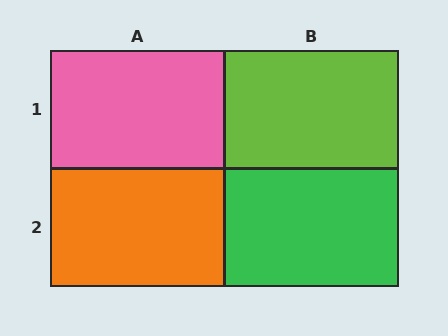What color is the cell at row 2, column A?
Orange.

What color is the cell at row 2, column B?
Green.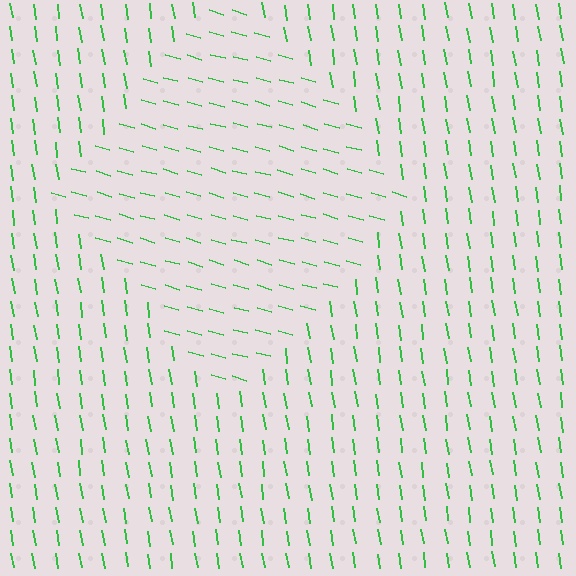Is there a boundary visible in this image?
Yes, there is a texture boundary formed by a change in line orientation.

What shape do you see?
I see a diamond.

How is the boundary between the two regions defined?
The boundary is defined purely by a change in line orientation (approximately 66 degrees difference). All lines are the same color and thickness.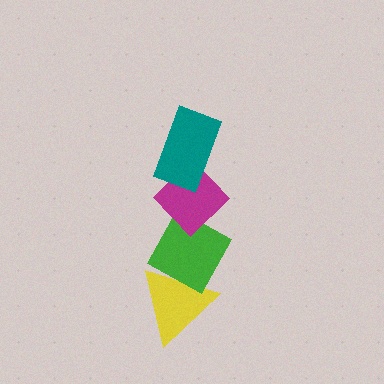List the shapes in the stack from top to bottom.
From top to bottom: the teal rectangle, the magenta diamond, the green diamond, the yellow triangle.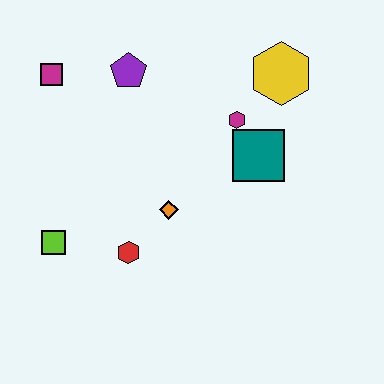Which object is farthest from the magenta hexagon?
The lime square is farthest from the magenta hexagon.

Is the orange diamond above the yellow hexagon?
No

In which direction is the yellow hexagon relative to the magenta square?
The yellow hexagon is to the right of the magenta square.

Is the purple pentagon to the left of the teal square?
Yes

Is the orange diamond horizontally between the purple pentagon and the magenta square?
No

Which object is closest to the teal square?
The magenta hexagon is closest to the teal square.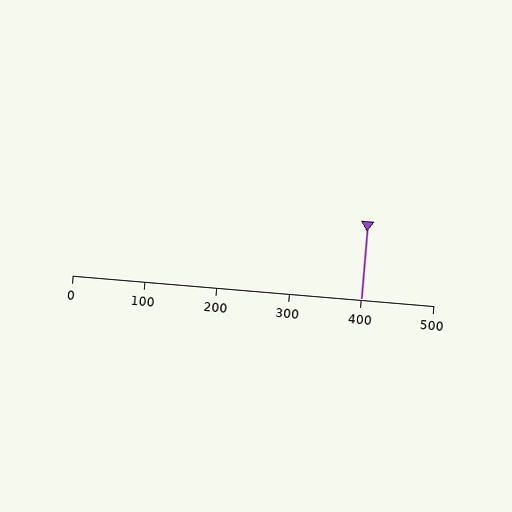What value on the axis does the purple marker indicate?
The marker indicates approximately 400.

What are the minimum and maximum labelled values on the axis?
The axis runs from 0 to 500.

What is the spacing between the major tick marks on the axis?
The major ticks are spaced 100 apart.